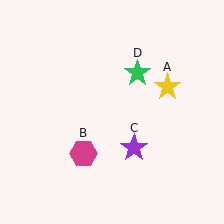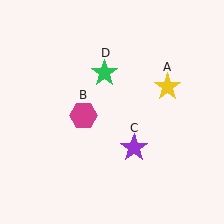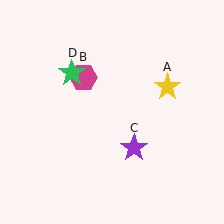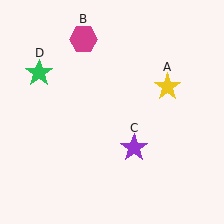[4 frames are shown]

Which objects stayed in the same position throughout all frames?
Yellow star (object A) and purple star (object C) remained stationary.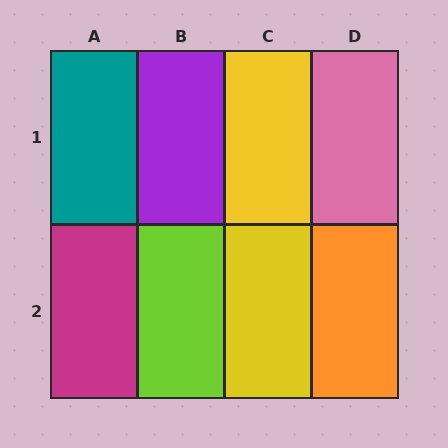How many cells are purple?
1 cell is purple.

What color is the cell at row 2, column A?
Magenta.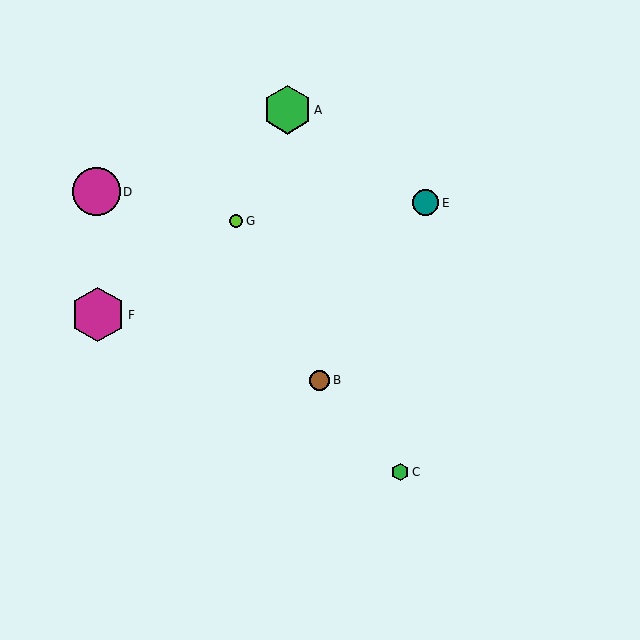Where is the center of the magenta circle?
The center of the magenta circle is at (96, 192).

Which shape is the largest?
The magenta hexagon (labeled F) is the largest.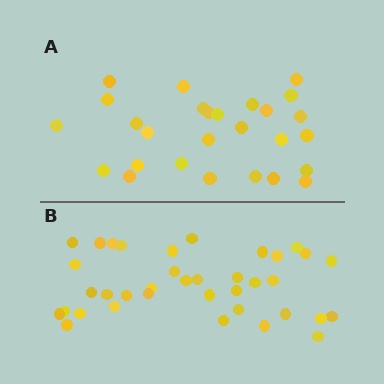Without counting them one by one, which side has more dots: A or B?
Region B (the bottom region) has more dots.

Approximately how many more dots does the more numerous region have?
Region B has roughly 10 or so more dots than region A.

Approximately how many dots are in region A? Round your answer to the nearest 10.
About 30 dots. (The exact count is 27, which rounds to 30.)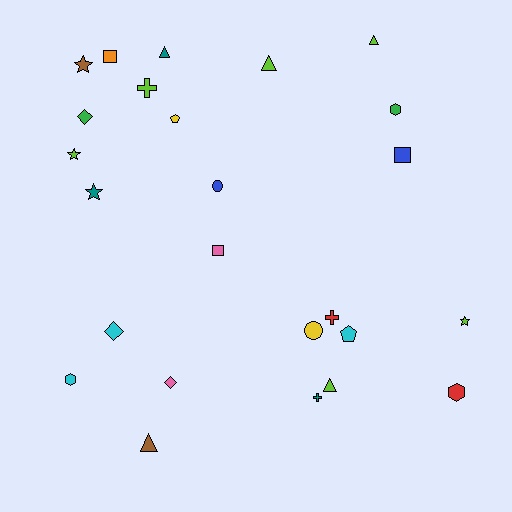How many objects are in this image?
There are 25 objects.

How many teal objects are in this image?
There are 3 teal objects.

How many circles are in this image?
There are 2 circles.